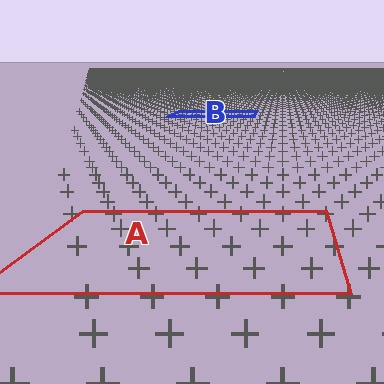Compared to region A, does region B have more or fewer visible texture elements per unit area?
Region B has more texture elements per unit area — they are packed more densely because it is farther away.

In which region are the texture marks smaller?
The texture marks are smaller in region B, because it is farther away.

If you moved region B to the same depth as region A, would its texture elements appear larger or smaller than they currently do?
They would appear larger. At a closer depth, the same texture elements are projected at a bigger on-screen size.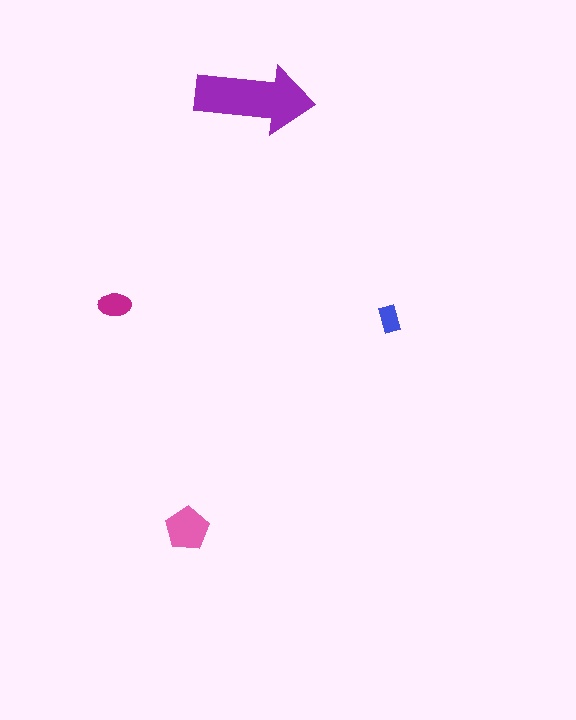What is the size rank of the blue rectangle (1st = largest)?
4th.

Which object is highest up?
The purple arrow is topmost.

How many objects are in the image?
There are 4 objects in the image.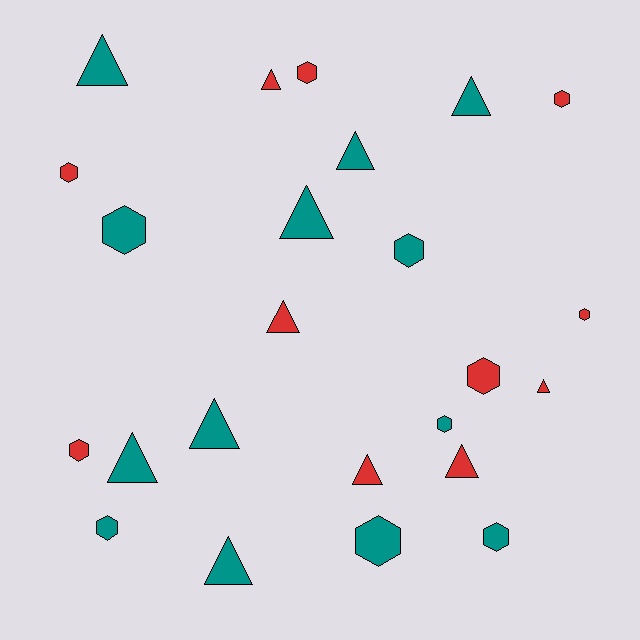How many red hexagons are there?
There are 6 red hexagons.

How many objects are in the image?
There are 24 objects.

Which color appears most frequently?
Teal, with 13 objects.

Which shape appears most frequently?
Triangle, with 12 objects.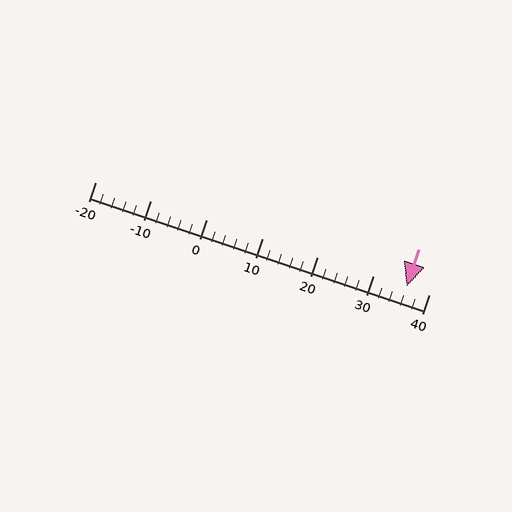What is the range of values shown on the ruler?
The ruler shows values from -20 to 40.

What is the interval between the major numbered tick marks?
The major tick marks are spaced 10 units apart.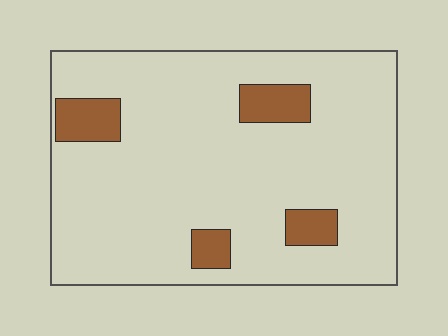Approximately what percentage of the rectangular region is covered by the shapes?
Approximately 10%.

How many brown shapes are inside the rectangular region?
4.